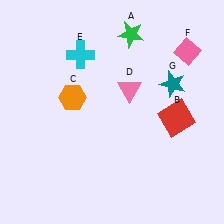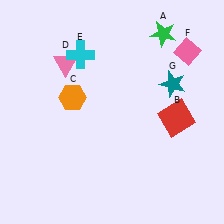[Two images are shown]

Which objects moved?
The objects that moved are: the green star (A), the pink triangle (D).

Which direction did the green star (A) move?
The green star (A) moved right.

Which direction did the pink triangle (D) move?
The pink triangle (D) moved left.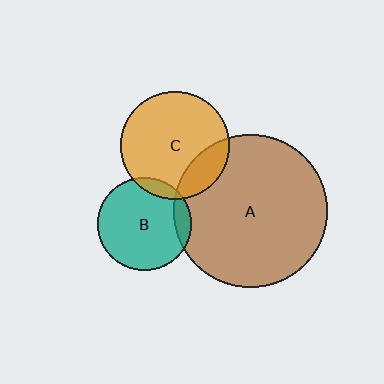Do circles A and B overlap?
Yes.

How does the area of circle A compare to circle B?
Approximately 2.7 times.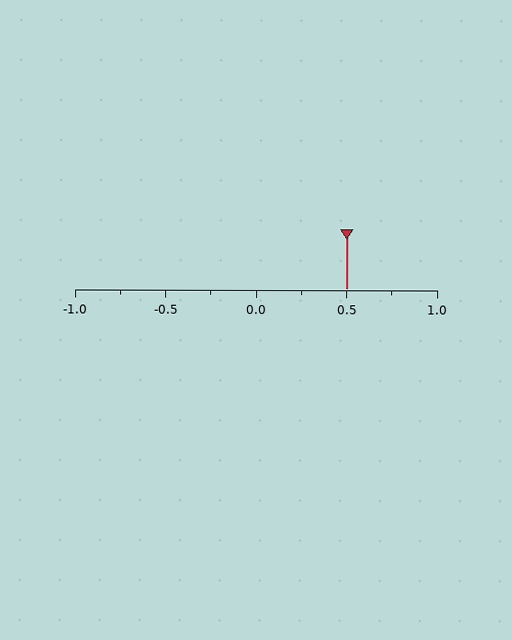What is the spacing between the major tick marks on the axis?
The major ticks are spaced 0.5 apart.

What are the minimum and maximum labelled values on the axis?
The axis runs from -1.0 to 1.0.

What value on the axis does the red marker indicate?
The marker indicates approximately 0.5.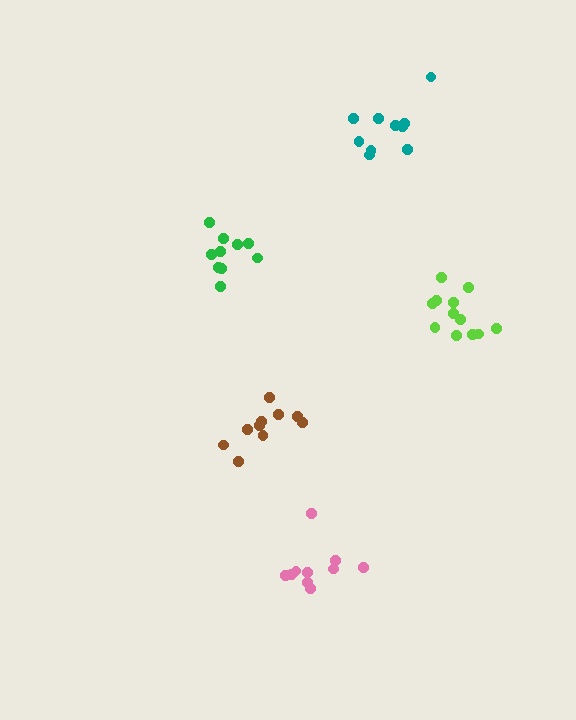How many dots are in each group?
Group 1: 10 dots, Group 2: 10 dots, Group 3: 12 dots, Group 4: 10 dots, Group 5: 10 dots (52 total).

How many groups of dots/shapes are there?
There are 5 groups.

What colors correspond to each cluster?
The clusters are colored: brown, teal, lime, green, pink.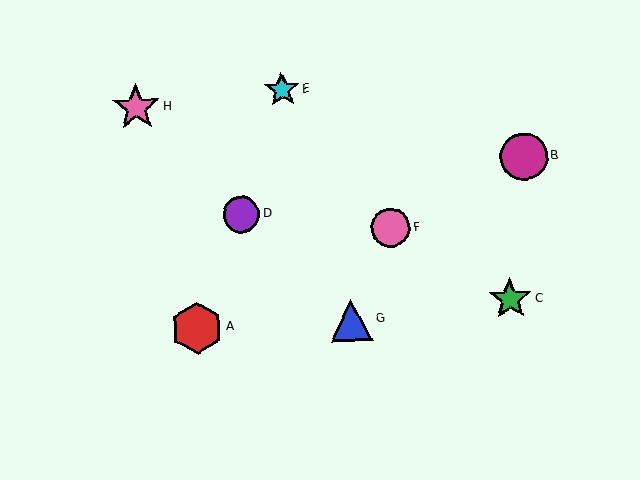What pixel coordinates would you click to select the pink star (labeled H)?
Click at (136, 107) to select the pink star H.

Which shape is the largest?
The red hexagon (labeled A) is the largest.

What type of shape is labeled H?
Shape H is a pink star.